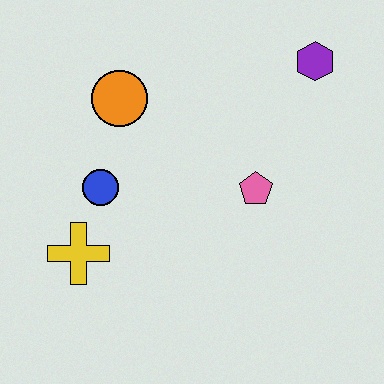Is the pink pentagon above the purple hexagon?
No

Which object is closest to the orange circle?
The blue circle is closest to the orange circle.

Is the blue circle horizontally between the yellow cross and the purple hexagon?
Yes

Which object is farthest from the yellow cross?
The purple hexagon is farthest from the yellow cross.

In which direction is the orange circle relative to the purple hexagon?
The orange circle is to the left of the purple hexagon.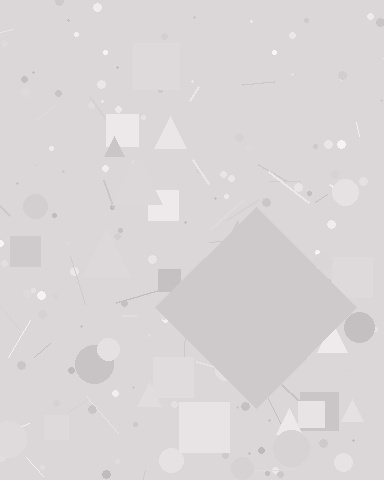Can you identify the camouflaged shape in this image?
The camouflaged shape is a diamond.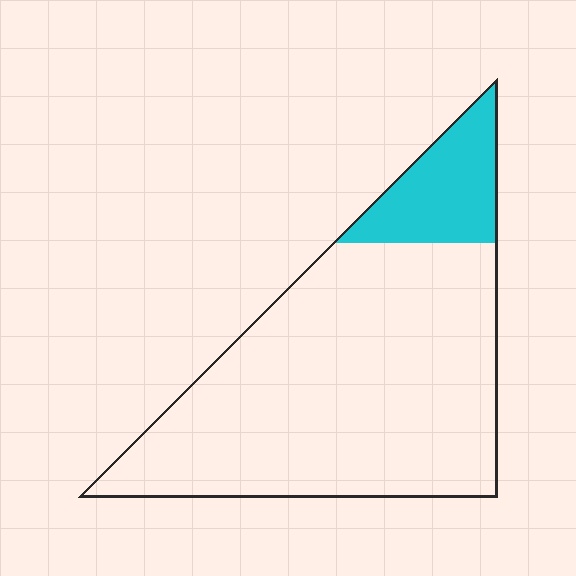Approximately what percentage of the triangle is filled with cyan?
Approximately 15%.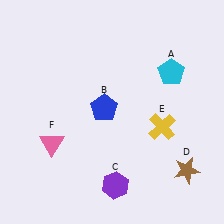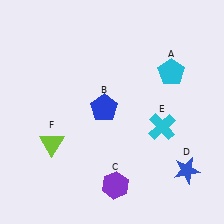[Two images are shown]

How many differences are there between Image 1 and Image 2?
There are 3 differences between the two images.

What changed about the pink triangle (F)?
In Image 1, F is pink. In Image 2, it changed to lime.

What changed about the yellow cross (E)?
In Image 1, E is yellow. In Image 2, it changed to cyan.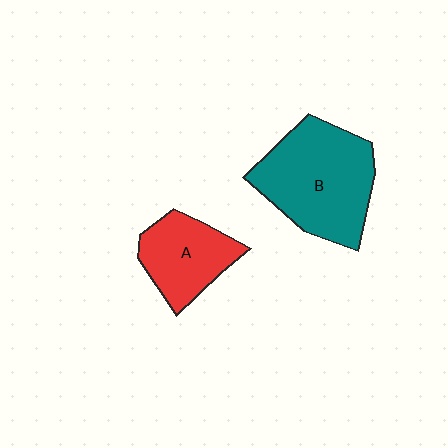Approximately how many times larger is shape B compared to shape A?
Approximately 1.7 times.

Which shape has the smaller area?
Shape A (red).